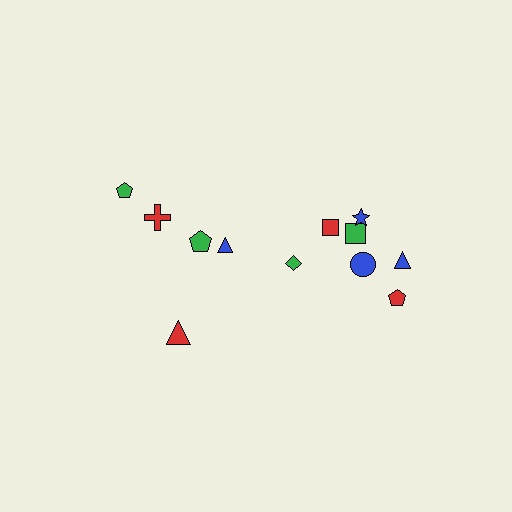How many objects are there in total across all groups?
There are 12 objects.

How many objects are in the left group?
There are 5 objects.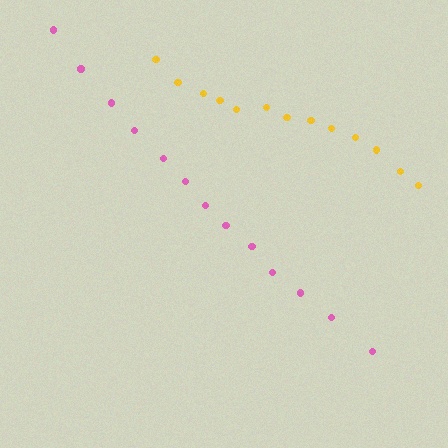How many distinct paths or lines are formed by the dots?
There are 2 distinct paths.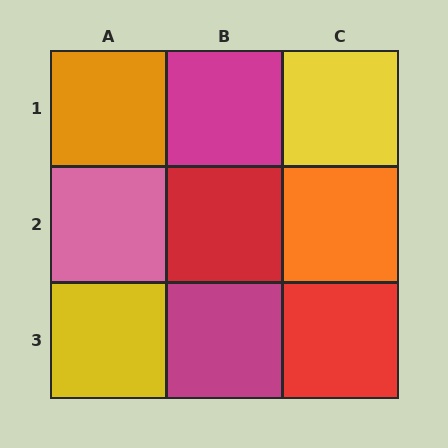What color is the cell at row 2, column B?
Red.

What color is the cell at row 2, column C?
Orange.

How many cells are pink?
1 cell is pink.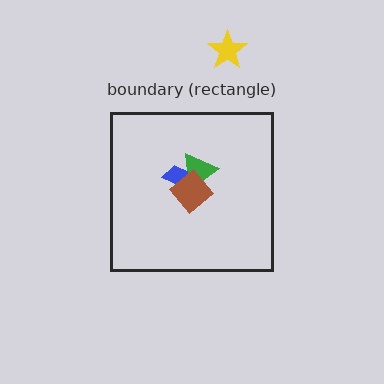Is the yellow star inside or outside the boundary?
Outside.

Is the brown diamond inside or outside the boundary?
Inside.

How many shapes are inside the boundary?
3 inside, 1 outside.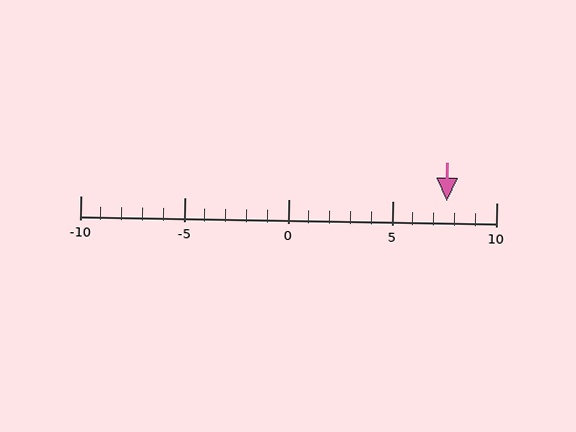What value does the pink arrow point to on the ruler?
The pink arrow points to approximately 8.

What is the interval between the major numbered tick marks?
The major tick marks are spaced 5 units apart.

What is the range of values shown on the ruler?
The ruler shows values from -10 to 10.